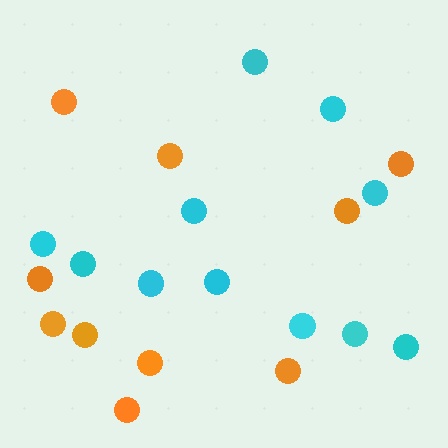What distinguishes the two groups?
There are 2 groups: one group of cyan circles (11) and one group of orange circles (10).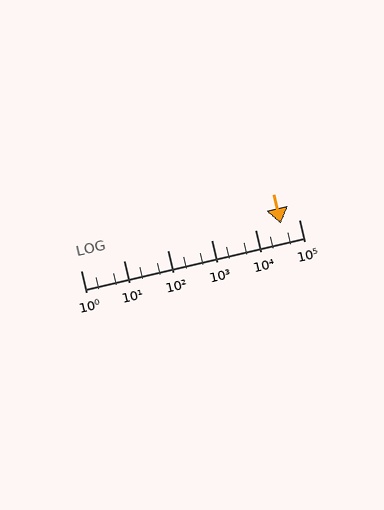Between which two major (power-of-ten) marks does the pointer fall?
The pointer is between 10000 and 100000.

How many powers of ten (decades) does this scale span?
The scale spans 5 decades, from 1 to 100000.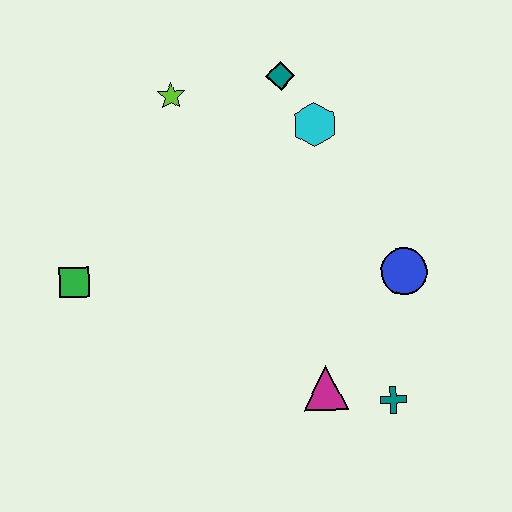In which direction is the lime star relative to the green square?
The lime star is above the green square.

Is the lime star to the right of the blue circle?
No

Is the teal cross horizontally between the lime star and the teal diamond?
No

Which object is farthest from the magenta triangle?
The lime star is farthest from the magenta triangle.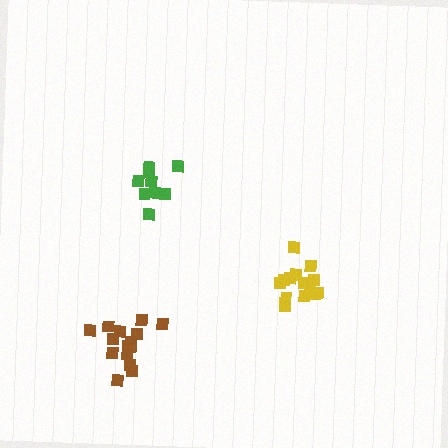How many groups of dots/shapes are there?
There are 3 groups.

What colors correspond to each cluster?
The clusters are colored: yellow, brown, green.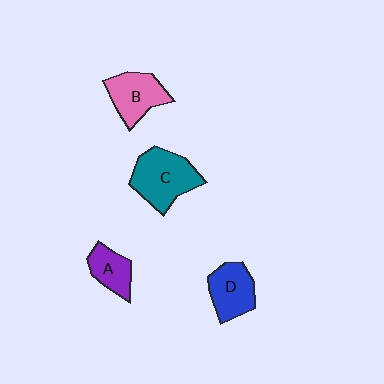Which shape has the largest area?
Shape C (teal).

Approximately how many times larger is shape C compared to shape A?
Approximately 1.9 times.